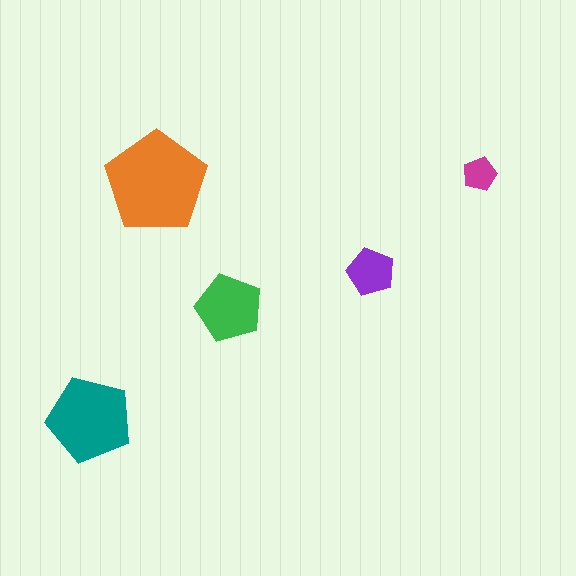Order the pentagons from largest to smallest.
the orange one, the teal one, the green one, the purple one, the magenta one.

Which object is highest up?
The magenta pentagon is topmost.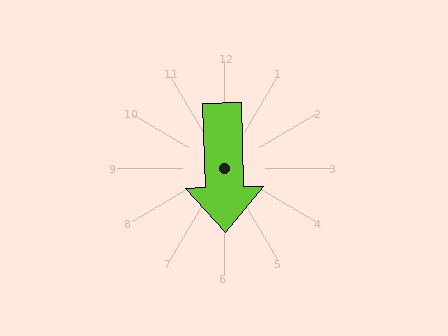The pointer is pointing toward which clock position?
Roughly 6 o'clock.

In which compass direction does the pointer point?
South.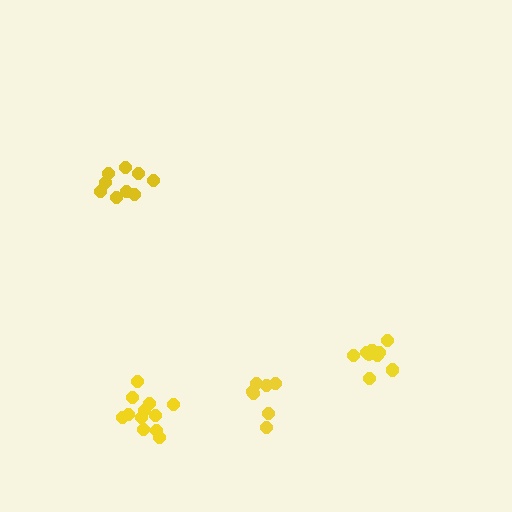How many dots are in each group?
Group 1: 9 dots, Group 2: 9 dots, Group 3: 12 dots, Group 4: 7 dots (37 total).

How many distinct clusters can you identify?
There are 4 distinct clusters.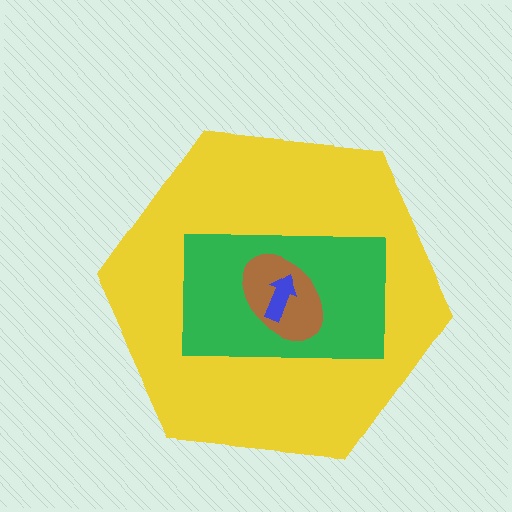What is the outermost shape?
The yellow hexagon.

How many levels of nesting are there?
4.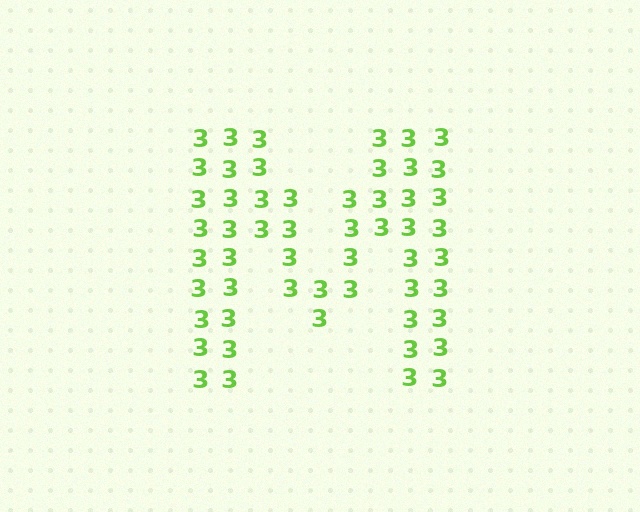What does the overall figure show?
The overall figure shows the letter M.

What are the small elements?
The small elements are digit 3's.